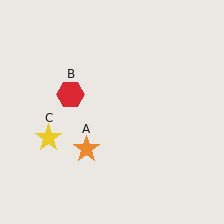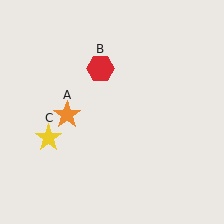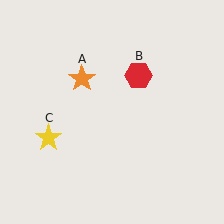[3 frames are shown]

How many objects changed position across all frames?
2 objects changed position: orange star (object A), red hexagon (object B).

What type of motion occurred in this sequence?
The orange star (object A), red hexagon (object B) rotated clockwise around the center of the scene.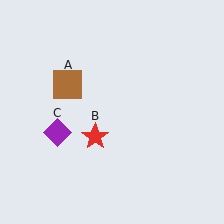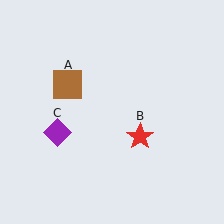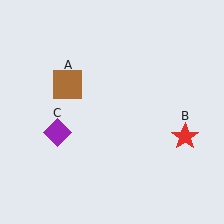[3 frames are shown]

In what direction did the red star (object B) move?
The red star (object B) moved right.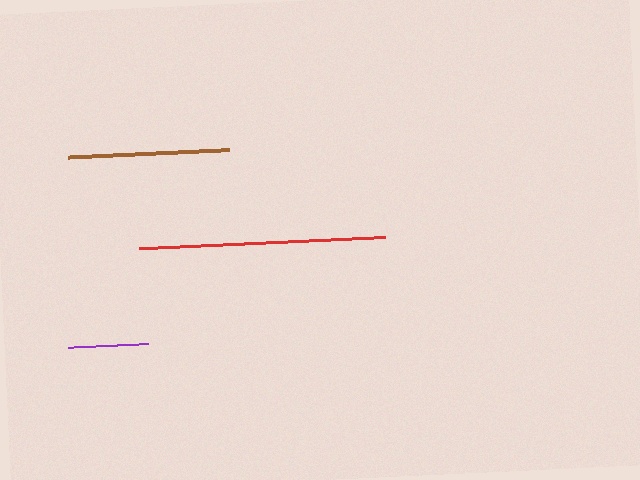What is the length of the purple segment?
The purple segment is approximately 81 pixels long.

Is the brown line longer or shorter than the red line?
The red line is longer than the brown line.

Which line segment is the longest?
The red line is the longest at approximately 245 pixels.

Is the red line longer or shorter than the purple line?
The red line is longer than the purple line.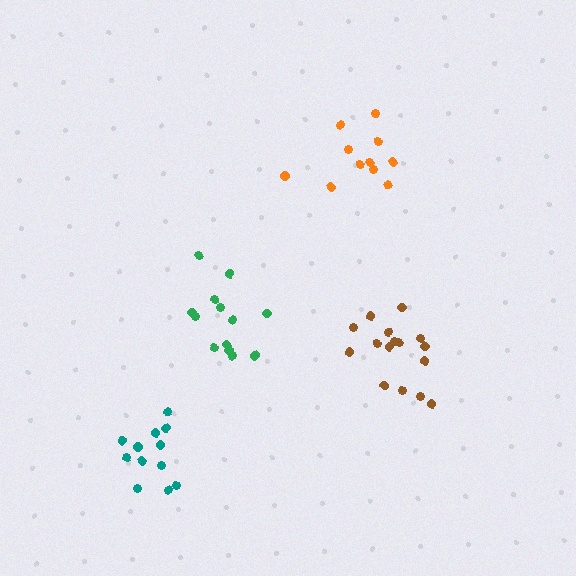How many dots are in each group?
Group 1: 11 dots, Group 2: 16 dots, Group 3: 12 dots, Group 4: 13 dots (52 total).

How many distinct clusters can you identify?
There are 4 distinct clusters.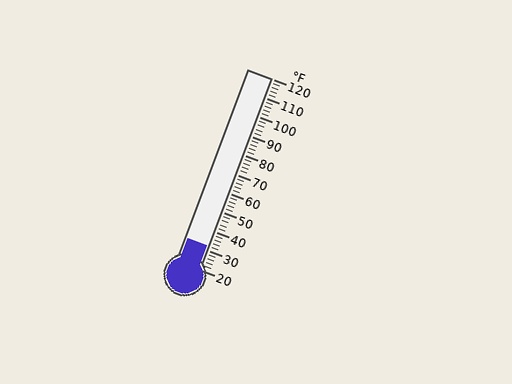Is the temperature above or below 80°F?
The temperature is below 80°F.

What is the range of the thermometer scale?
The thermometer scale ranges from 20°F to 120°F.